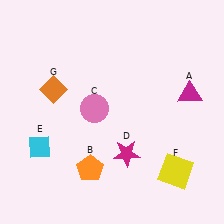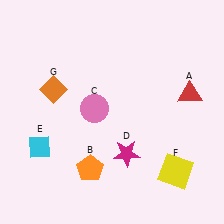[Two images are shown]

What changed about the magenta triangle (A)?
In Image 1, A is magenta. In Image 2, it changed to red.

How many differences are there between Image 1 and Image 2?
There is 1 difference between the two images.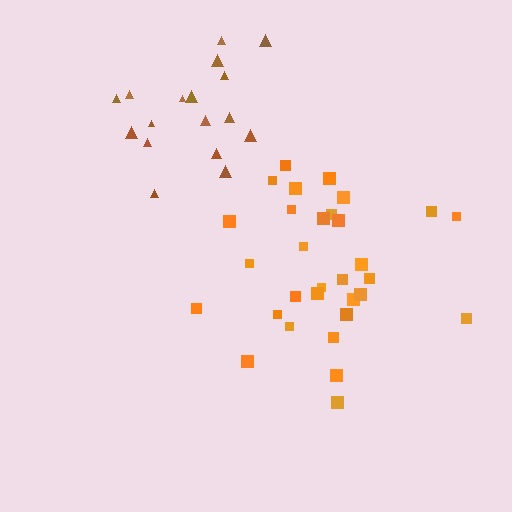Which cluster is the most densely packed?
Orange.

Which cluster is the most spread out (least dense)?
Brown.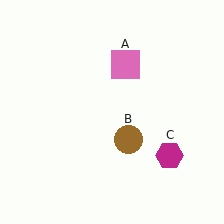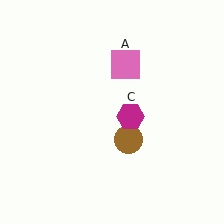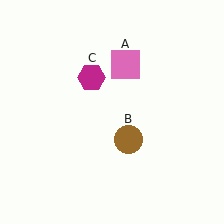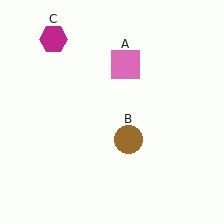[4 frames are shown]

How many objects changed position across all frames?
1 object changed position: magenta hexagon (object C).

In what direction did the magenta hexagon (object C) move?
The magenta hexagon (object C) moved up and to the left.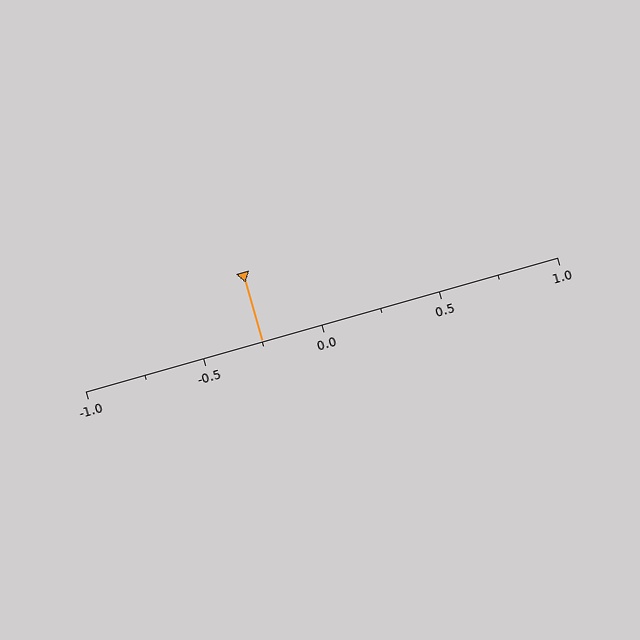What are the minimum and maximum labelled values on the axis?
The axis runs from -1.0 to 1.0.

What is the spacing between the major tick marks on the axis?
The major ticks are spaced 0.5 apart.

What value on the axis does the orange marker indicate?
The marker indicates approximately -0.25.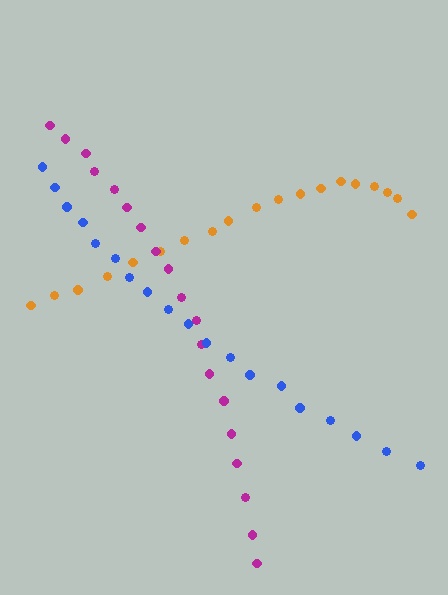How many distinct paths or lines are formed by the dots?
There are 3 distinct paths.